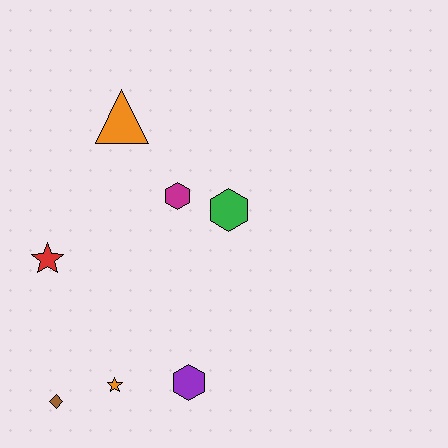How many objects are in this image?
There are 7 objects.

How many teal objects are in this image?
There are no teal objects.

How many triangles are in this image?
There is 1 triangle.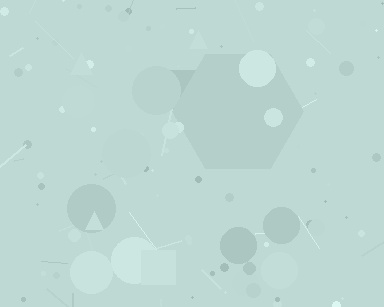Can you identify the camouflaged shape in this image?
The camouflaged shape is a hexagon.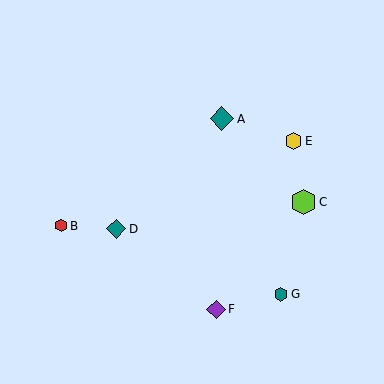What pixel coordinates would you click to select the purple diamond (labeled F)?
Click at (216, 309) to select the purple diamond F.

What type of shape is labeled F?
Shape F is a purple diamond.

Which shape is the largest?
The lime hexagon (labeled C) is the largest.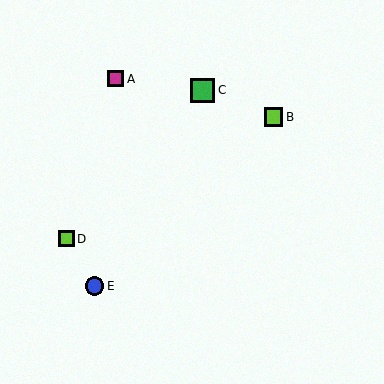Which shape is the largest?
The green square (labeled C) is the largest.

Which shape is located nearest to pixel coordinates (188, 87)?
The green square (labeled C) at (203, 90) is nearest to that location.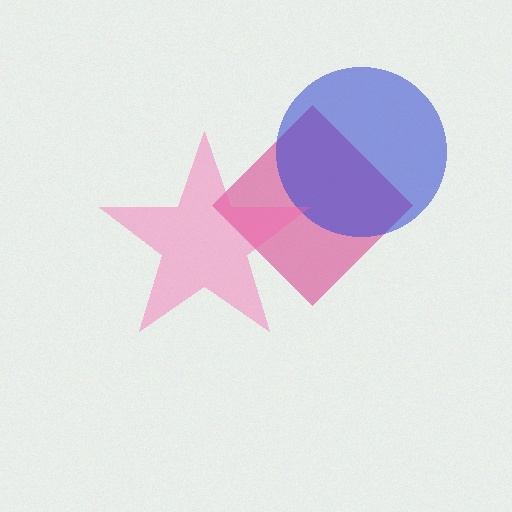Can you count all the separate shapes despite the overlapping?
Yes, there are 3 separate shapes.